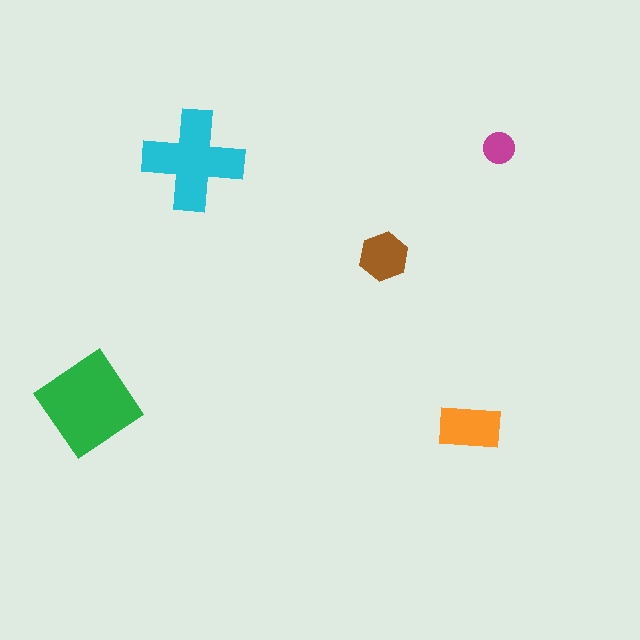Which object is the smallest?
The magenta circle.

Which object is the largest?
The green diamond.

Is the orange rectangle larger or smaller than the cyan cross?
Smaller.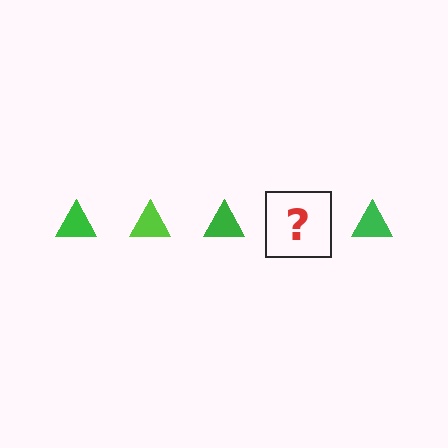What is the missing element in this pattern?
The missing element is a lime triangle.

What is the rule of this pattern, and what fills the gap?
The rule is that the pattern cycles through green, lime triangles. The gap should be filled with a lime triangle.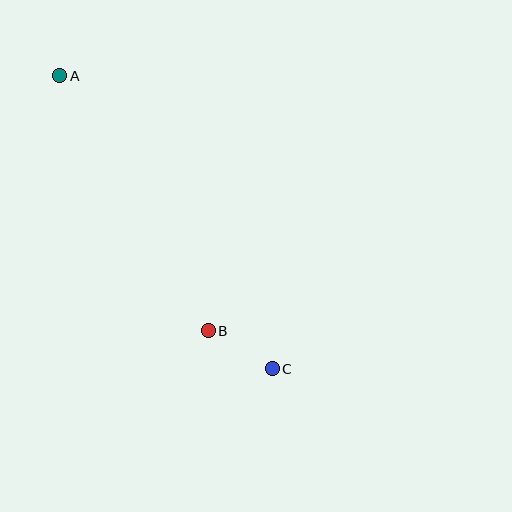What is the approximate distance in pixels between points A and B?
The distance between A and B is approximately 295 pixels.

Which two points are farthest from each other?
Points A and C are farthest from each other.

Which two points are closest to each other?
Points B and C are closest to each other.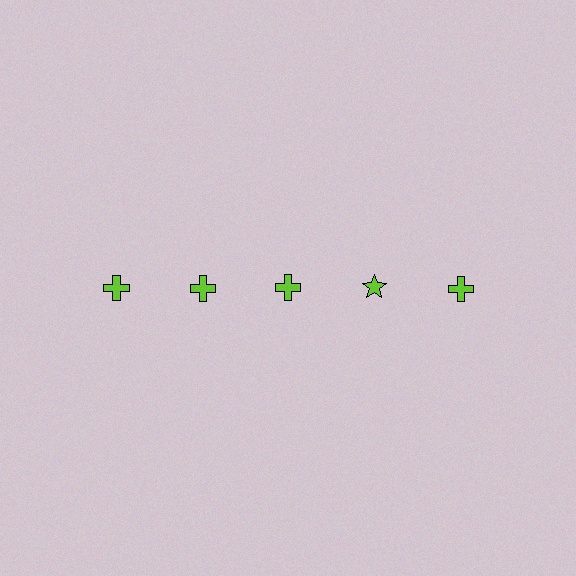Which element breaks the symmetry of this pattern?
The lime star in the top row, second from right column breaks the symmetry. All other shapes are lime crosses.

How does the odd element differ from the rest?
It has a different shape: star instead of cross.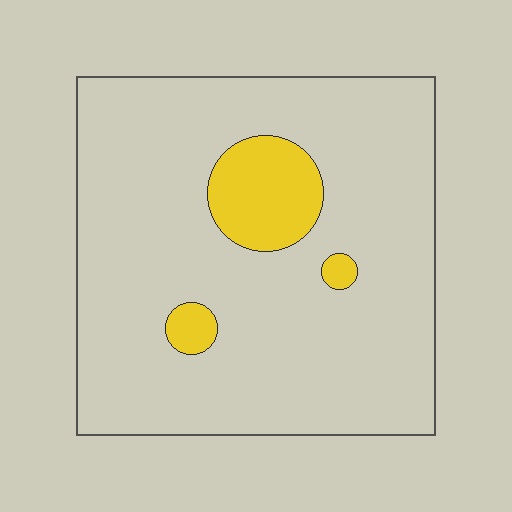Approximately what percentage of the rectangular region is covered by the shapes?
Approximately 10%.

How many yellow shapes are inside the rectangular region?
3.